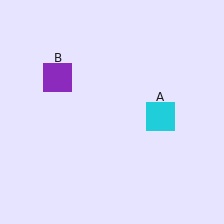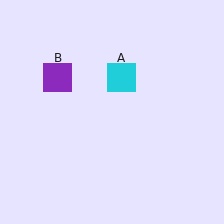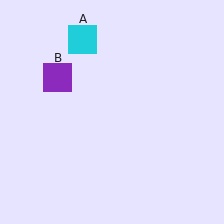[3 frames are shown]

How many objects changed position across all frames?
1 object changed position: cyan square (object A).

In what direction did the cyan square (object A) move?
The cyan square (object A) moved up and to the left.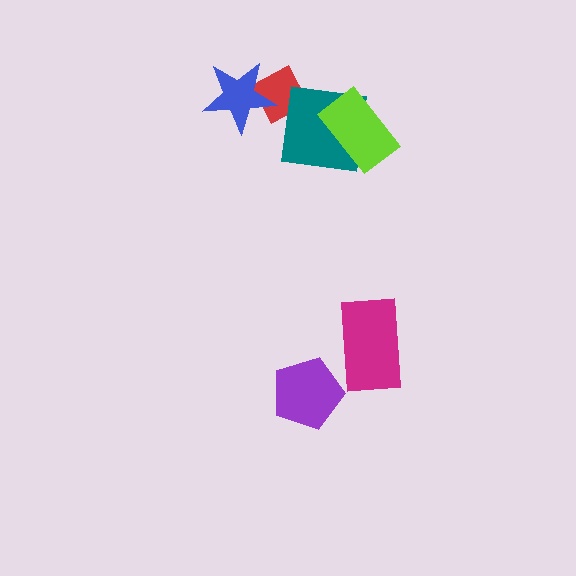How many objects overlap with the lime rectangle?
1 object overlaps with the lime rectangle.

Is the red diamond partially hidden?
Yes, it is partially covered by another shape.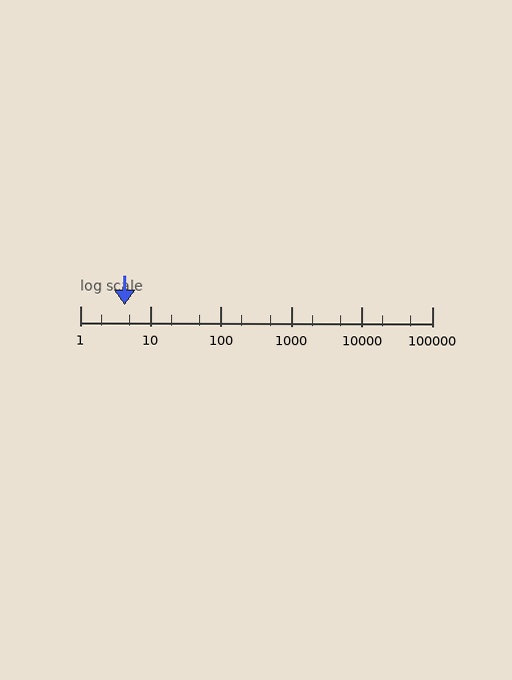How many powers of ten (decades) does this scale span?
The scale spans 5 decades, from 1 to 100000.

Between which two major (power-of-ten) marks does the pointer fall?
The pointer is between 1 and 10.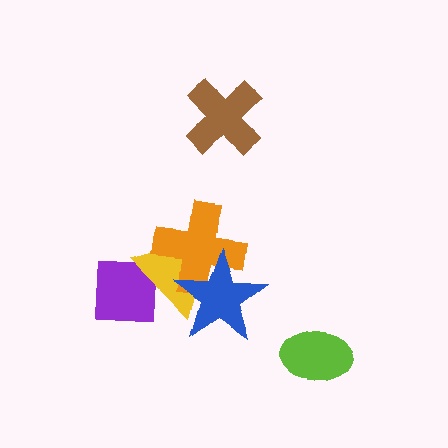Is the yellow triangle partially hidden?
Yes, it is partially covered by another shape.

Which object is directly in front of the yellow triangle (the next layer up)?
The orange cross is directly in front of the yellow triangle.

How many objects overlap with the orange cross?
2 objects overlap with the orange cross.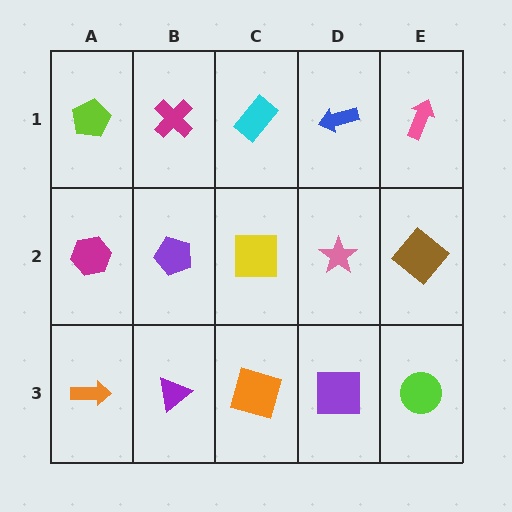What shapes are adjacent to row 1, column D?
A pink star (row 2, column D), a cyan rectangle (row 1, column C), a pink arrow (row 1, column E).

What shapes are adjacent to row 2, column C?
A cyan rectangle (row 1, column C), an orange square (row 3, column C), a purple pentagon (row 2, column B), a pink star (row 2, column D).